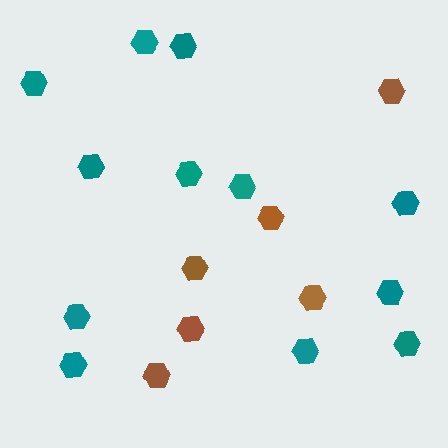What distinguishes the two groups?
There are 2 groups: one group of brown hexagons (6) and one group of teal hexagons (12).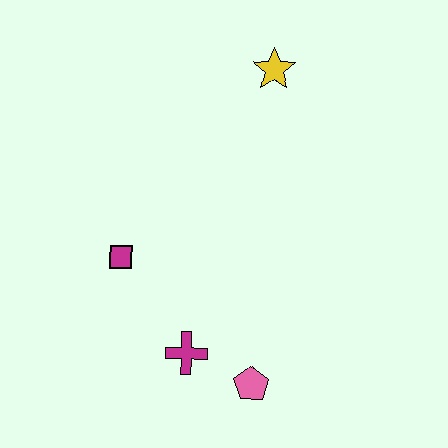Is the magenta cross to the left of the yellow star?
Yes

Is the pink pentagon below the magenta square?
Yes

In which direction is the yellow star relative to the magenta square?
The yellow star is above the magenta square.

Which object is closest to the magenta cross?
The pink pentagon is closest to the magenta cross.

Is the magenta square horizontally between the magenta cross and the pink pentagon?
No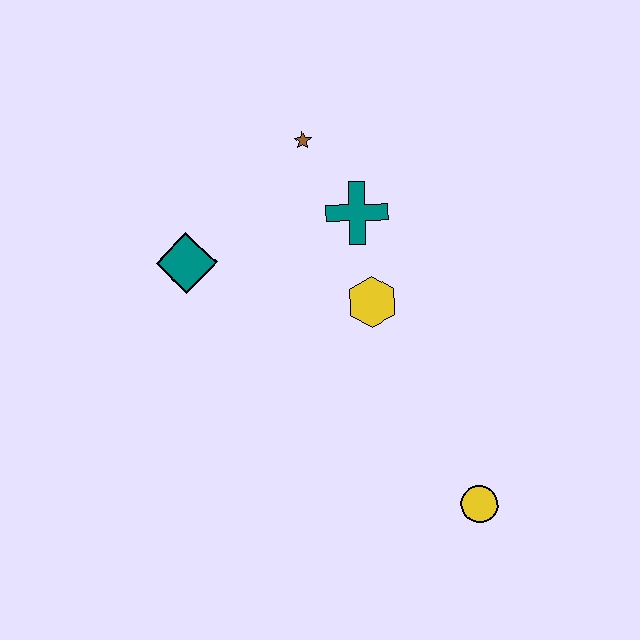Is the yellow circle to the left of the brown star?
No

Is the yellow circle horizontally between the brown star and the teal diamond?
No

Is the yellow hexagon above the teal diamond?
No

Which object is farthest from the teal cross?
The yellow circle is farthest from the teal cross.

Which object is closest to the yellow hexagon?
The teal cross is closest to the yellow hexagon.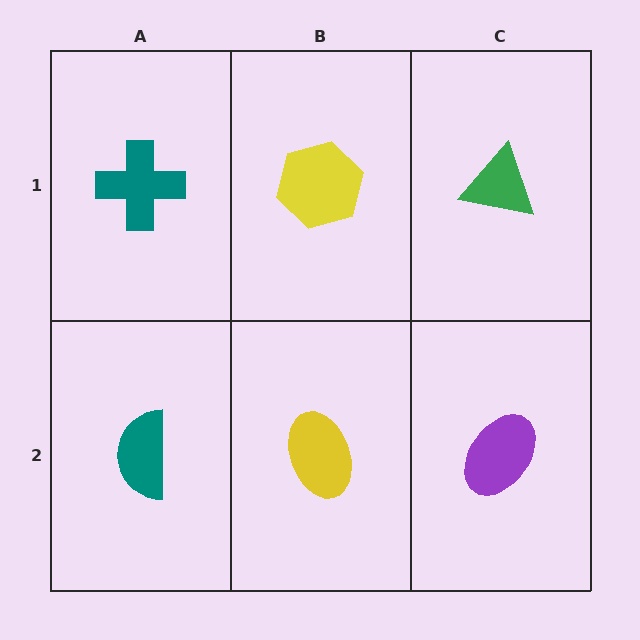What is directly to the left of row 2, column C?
A yellow ellipse.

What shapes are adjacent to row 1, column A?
A teal semicircle (row 2, column A), a yellow hexagon (row 1, column B).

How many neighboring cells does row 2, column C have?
2.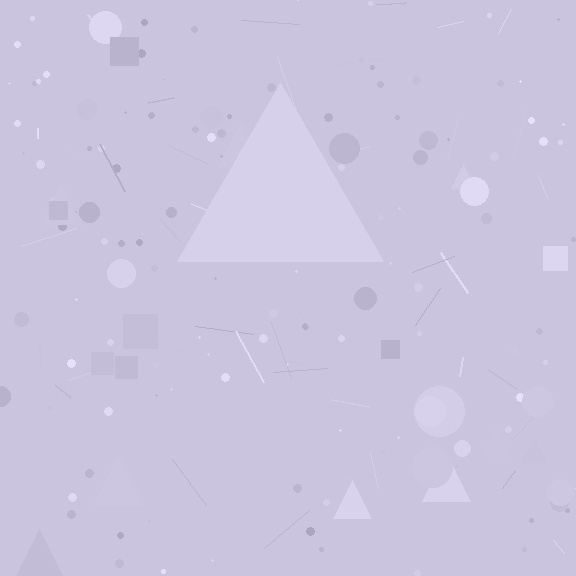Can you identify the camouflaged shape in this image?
The camouflaged shape is a triangle.